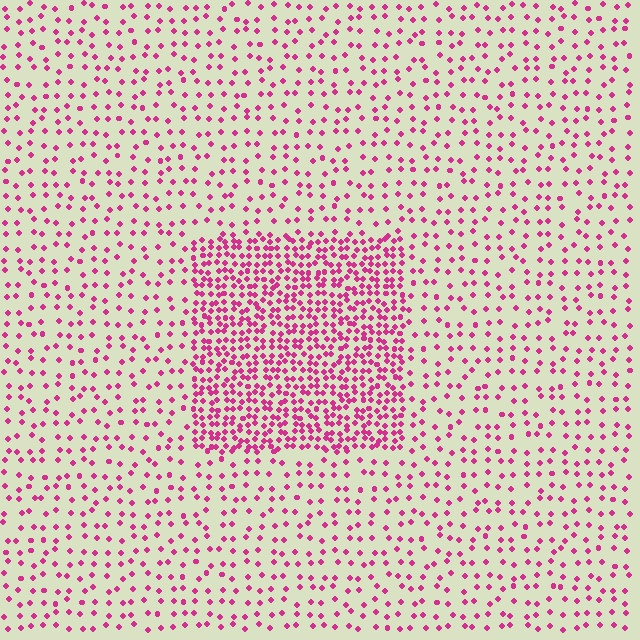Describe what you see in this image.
The image contains small magenta elements arranged at two different densities. A rectangle-shaped region is visible where the elements are more densely packed than the surrounding area.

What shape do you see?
I see a rectangle.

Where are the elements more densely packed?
The elements are more densely packed inside the rectangle boundary.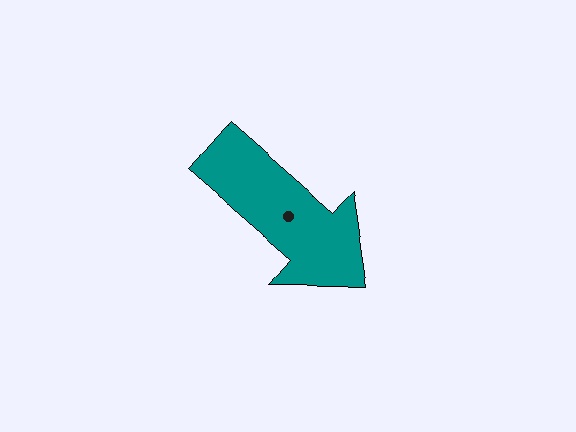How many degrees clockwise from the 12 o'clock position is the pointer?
Approximately 131 degrees.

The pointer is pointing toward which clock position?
Roughly 4 o'clock.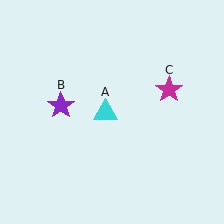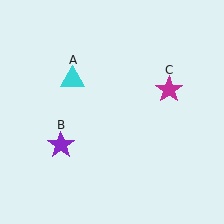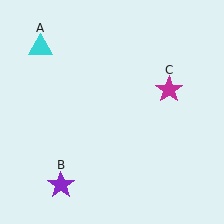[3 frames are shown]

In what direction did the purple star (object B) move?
The purple star (object B) moved down.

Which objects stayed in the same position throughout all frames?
Magenta star (object C) remained stationary.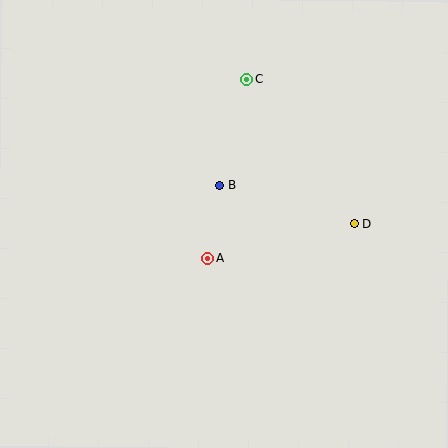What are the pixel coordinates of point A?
Point A is at (207, 258).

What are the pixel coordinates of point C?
Point C is at (247, 79).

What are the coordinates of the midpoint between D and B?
The midpoint between D and B is at (287, 205).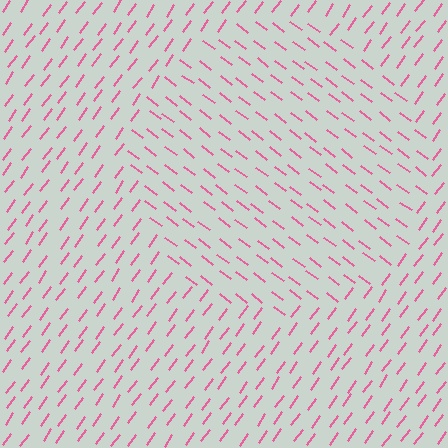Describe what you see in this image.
The image is filled with small pink line segments. A circle region in the image has lines oriented differently from the surrounding lines, creating a visible texture boundary.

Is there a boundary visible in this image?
Yes, there is a texture boundary formed by a change in line orientation.